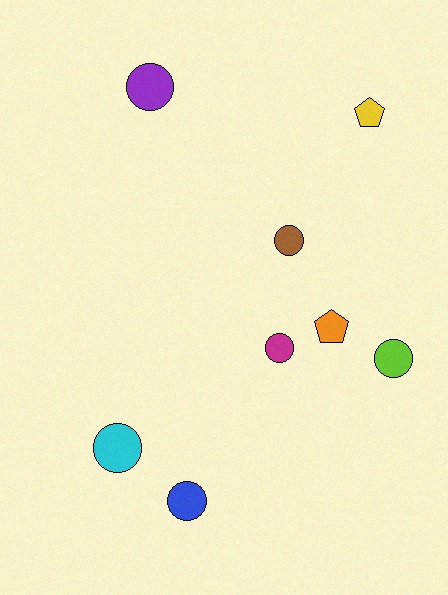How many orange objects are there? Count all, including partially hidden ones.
There is 1 orange object.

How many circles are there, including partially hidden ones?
There are 6 circles.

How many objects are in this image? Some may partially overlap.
There are 8 objects.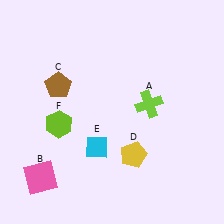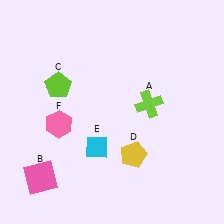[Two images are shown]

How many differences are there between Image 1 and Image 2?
There are 2 differences between the two images.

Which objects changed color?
C changed from brown to lime. F changed from lime to pink.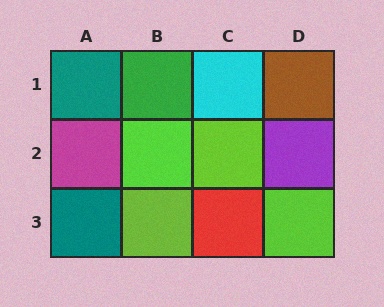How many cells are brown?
1 cell is brown.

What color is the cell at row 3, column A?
Teal.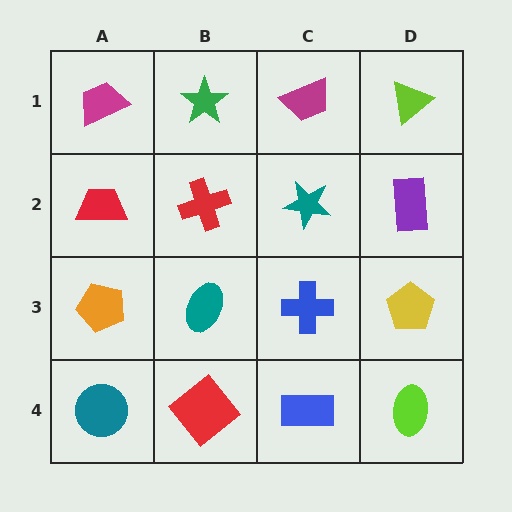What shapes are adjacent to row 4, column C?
A blue cross (row 3, column C), a red diamond (row 4, column B), a lime ellipse (row 4, column D).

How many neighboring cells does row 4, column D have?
2.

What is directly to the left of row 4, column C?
A red diamond.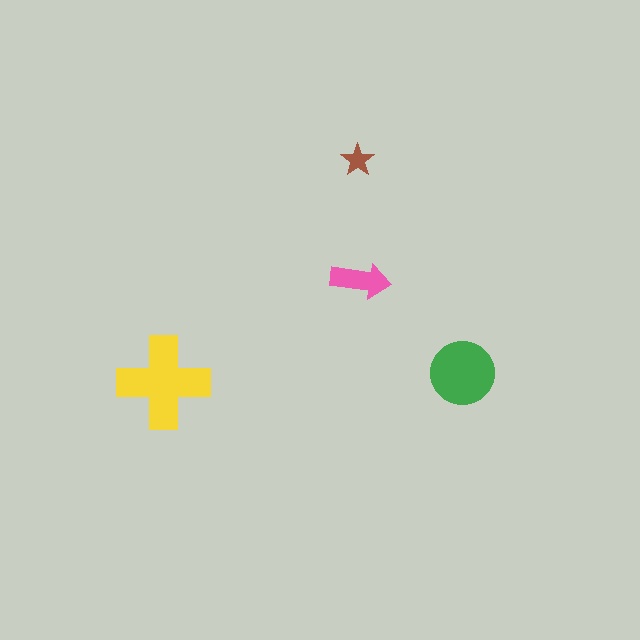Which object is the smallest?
The brown star.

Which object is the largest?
The yellow cross.